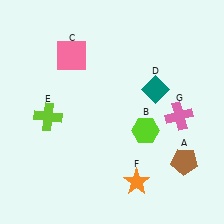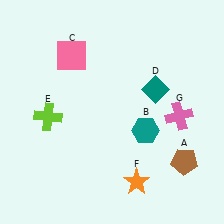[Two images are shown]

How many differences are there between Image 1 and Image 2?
There is 1 difference between the two images.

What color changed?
The hexagon (B) changed from lime in Image 1 to teal in Image 2.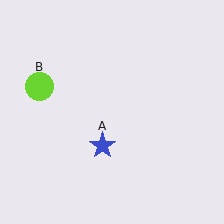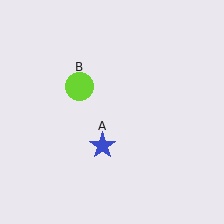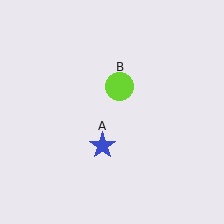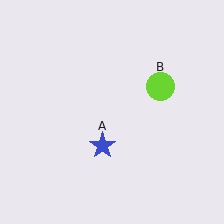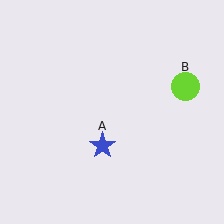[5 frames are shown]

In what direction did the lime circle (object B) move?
The lime circle (object B) moved right.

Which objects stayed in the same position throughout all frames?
Blue star (object A) remained stationary.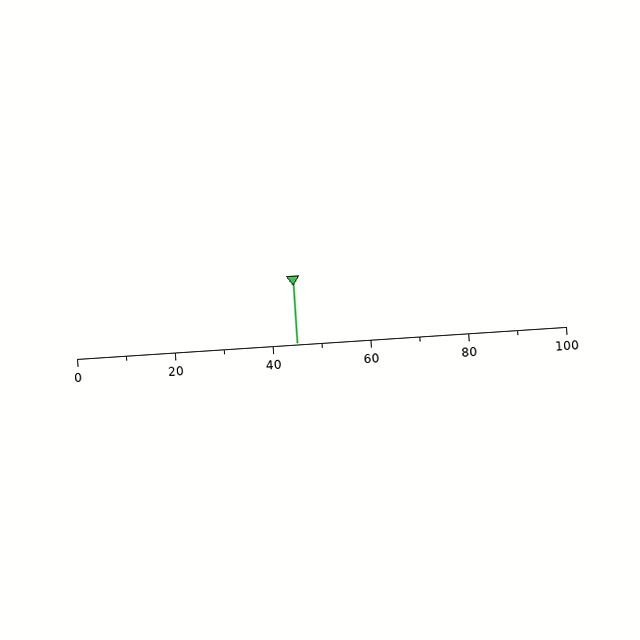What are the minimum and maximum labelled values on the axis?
The axis runs from 0 to 100.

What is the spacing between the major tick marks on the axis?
The major ticks are spaced 20 apart.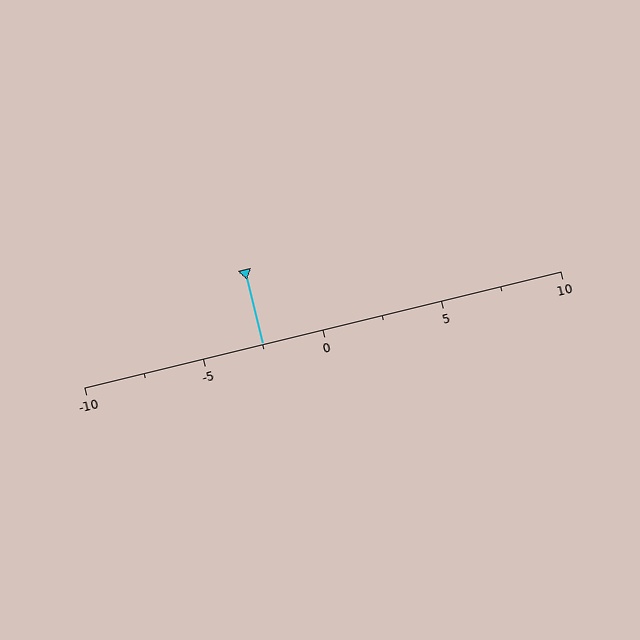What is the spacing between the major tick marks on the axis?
The major ticks are spaced 5 apart.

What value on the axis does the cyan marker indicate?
The marker indicates approximately -2.5.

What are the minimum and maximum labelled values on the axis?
The axis runs from -10 to 10.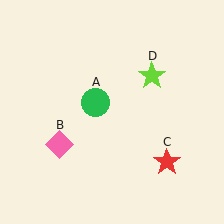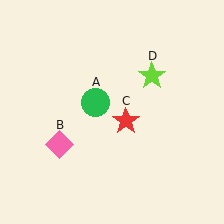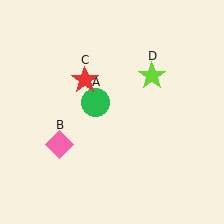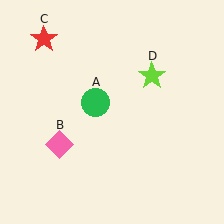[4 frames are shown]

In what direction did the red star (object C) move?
The red star (object C) moved up and to the left.